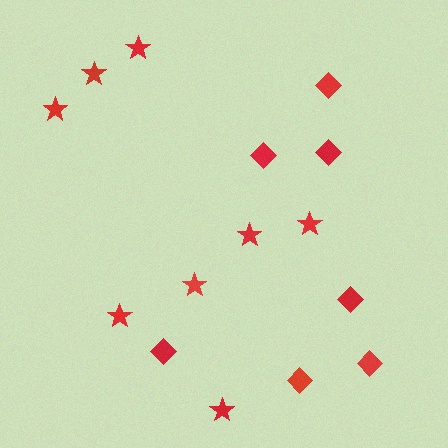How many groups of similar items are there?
There are 2 groups: one group of stars (8) and one group of diamonds (7).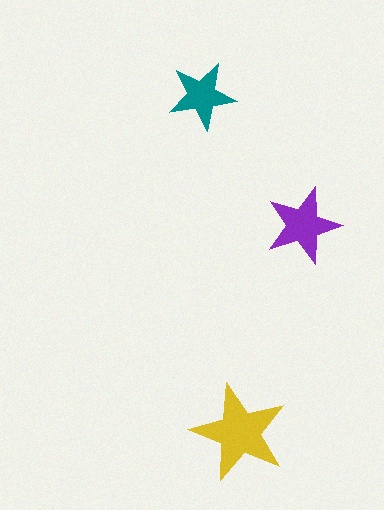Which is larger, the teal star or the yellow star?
The yellow one.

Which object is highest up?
The teal star is topmost.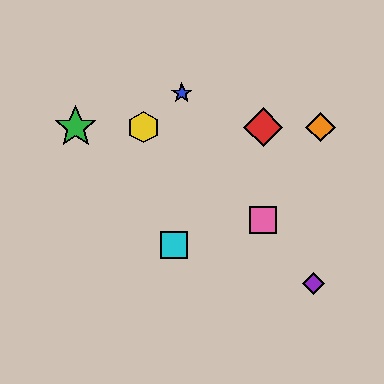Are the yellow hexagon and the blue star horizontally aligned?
No, the yellow hexagon is at y≈127 and the blue star is at y≈93.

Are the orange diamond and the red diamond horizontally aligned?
Yes, both are at y≈127.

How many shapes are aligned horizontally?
4 shapes (the red diamond, the green star, the yellow hexagon, the orange diamond) are aligned horizontally.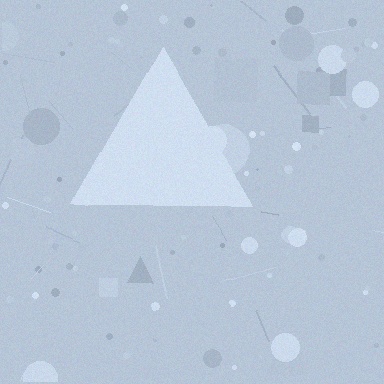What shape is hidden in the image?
A triangle is hidden in the image.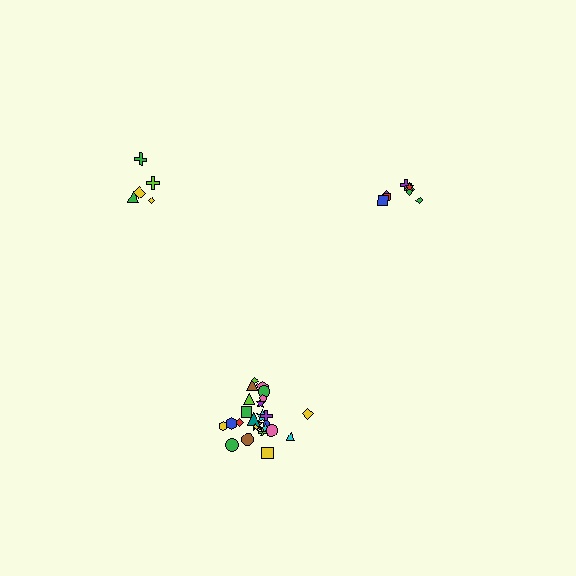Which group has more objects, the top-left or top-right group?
The top-right group.